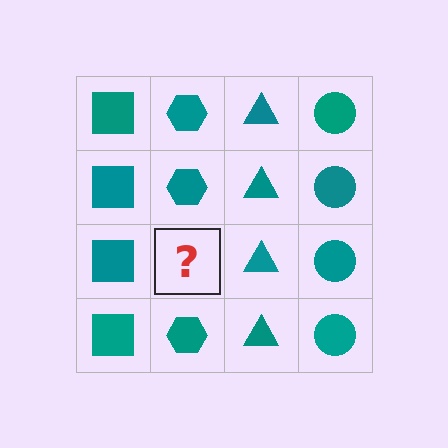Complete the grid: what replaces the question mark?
The question mark should be replaced with a teal hexagon.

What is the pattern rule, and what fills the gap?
The rule is that each column has a consistent shape. The gap should be filled with a teal hexagon.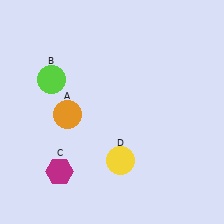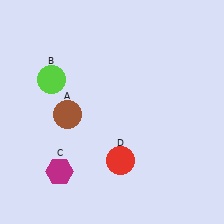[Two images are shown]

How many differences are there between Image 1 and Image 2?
There are 2 differences between the two images.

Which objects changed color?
A changed from orange to brown. D changed from yellow to red.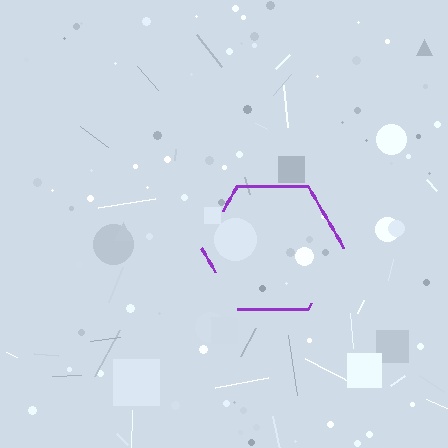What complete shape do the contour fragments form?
The contour fragments form a hexagon.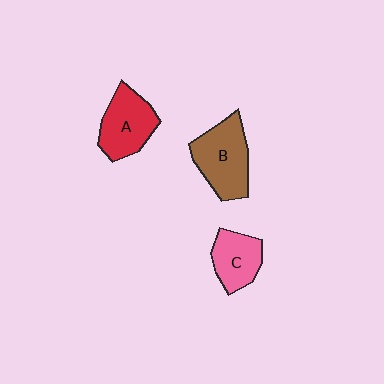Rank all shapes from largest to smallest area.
From largest to smallest: B (brown), A (red), C (pink).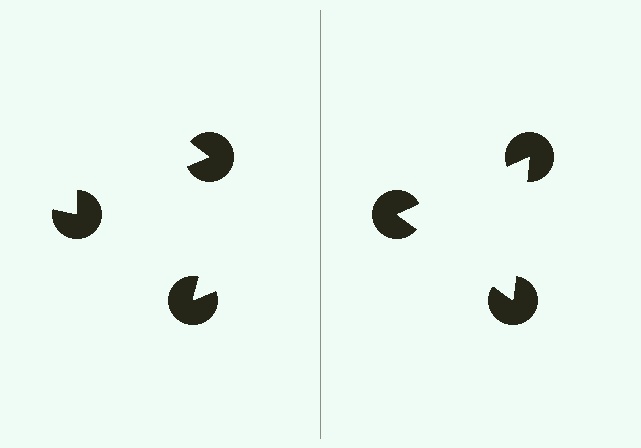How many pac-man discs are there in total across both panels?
6 — 3 on each side.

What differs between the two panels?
The pac-man discs are positioned identically on both sides; only the wedge orientations differ. On the right they align to a triangle; on the left they are misaligned.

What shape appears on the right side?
An illusory triangle.